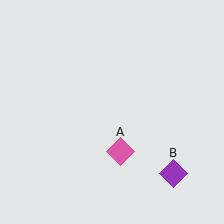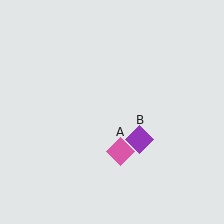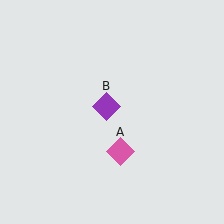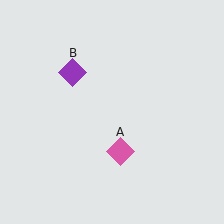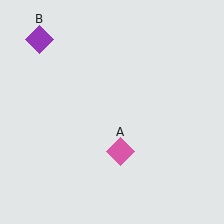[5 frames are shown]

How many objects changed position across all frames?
1 object changed position: purple diamond (object B).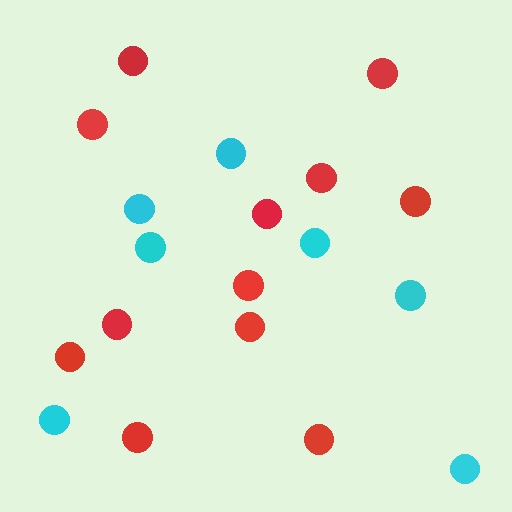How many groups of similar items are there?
There are 2 groups: one group of cyan circles (7) and one group of red circles (12).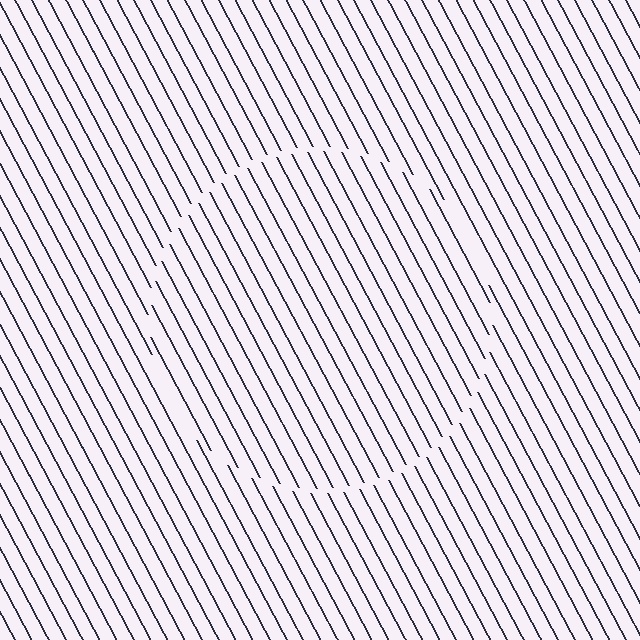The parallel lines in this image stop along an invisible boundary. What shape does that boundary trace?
An illusory circle. The interior of the shape contains the same grating, shifted by half a period — the contour is defined by the phase discontinuity where line-ends from the inner and outer gratings abut.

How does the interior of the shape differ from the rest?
The interior of the shape contains the same grating, shifted by half a period — the contour is defined by the phase discontinuity where line-ends from the inner and outer gratings abut.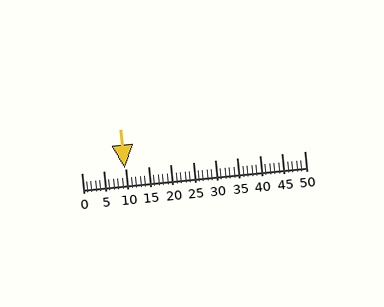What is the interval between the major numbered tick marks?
The major tick marks are spaced 5 units apart.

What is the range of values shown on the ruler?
The ruler shows values from 0 to 50.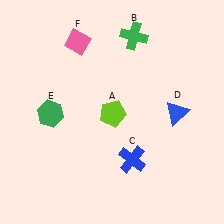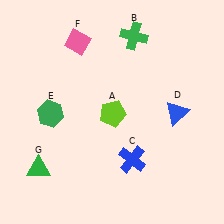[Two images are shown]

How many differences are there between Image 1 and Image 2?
There is 1 difference between the two images.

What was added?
A green triangle (G) was added in Image 2.